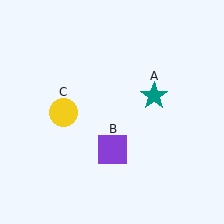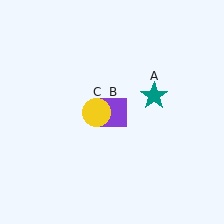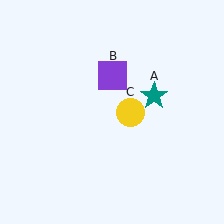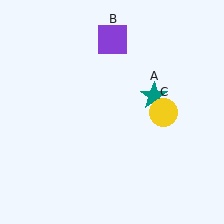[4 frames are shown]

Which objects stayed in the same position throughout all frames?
Teal star (object A) remained stationary.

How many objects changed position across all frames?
2 objects changed position: purple square (object B), yellow circle (object C).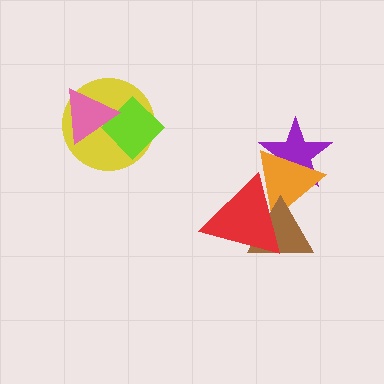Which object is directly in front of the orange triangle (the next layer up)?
The brown triangle is directly in front of the orange triangle.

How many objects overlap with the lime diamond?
2 objects overlap with the lime diamond.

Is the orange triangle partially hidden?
Yes, it is partially covered by another shape.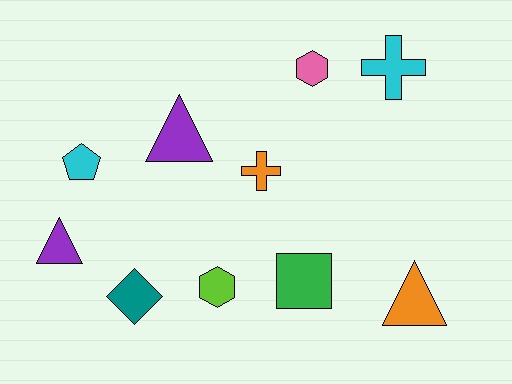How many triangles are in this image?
There are 3 triangles.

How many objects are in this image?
There are 10 objects.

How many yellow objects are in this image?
There are no yellow objects.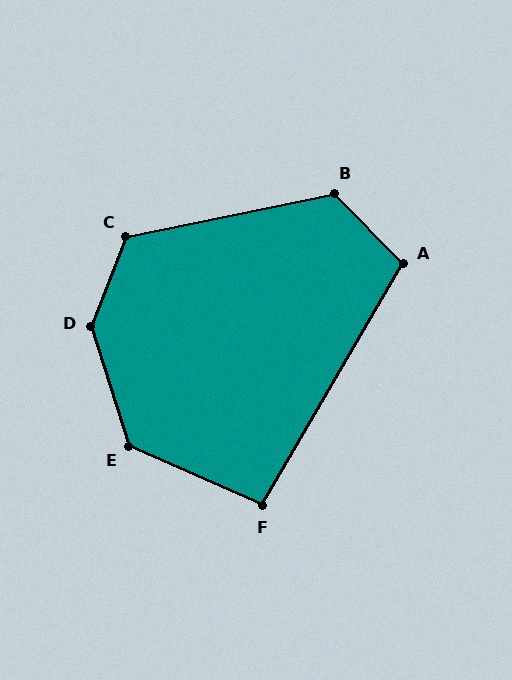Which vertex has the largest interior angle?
D, at approximately 141 degrees.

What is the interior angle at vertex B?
Approximately 123 degrees (obtuse).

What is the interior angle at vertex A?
Approximately 105 degrees (obtuse).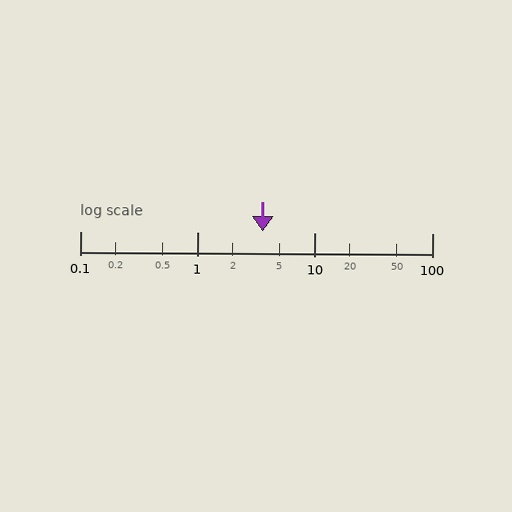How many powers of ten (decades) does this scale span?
The scale spans 3 decades, from 0.1 to 100.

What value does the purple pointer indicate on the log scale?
The pointer indicates approximately 3.6.